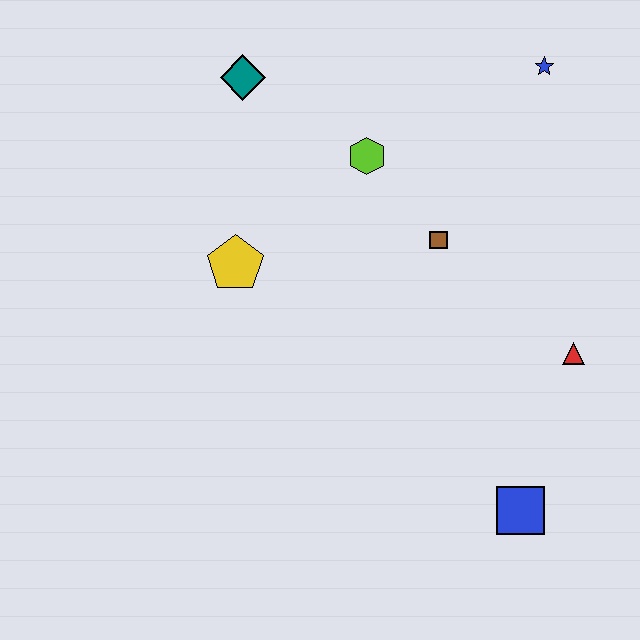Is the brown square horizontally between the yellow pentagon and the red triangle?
Yes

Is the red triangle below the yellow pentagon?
Yes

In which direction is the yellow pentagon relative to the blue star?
The yellow pentagon is to the left of the blue star.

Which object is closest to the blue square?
The red triangle is closest to the blue square.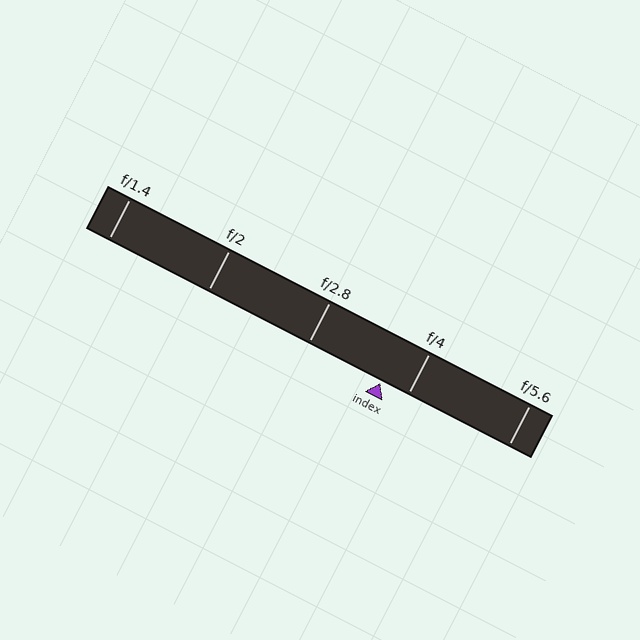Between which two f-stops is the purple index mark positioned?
The index mark is between f/2.8 and f/4.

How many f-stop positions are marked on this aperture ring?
There are 5 f-stop positions marked.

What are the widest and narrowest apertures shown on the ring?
The widest aperture shown is f/1.4 and the narrowest is f/5.6.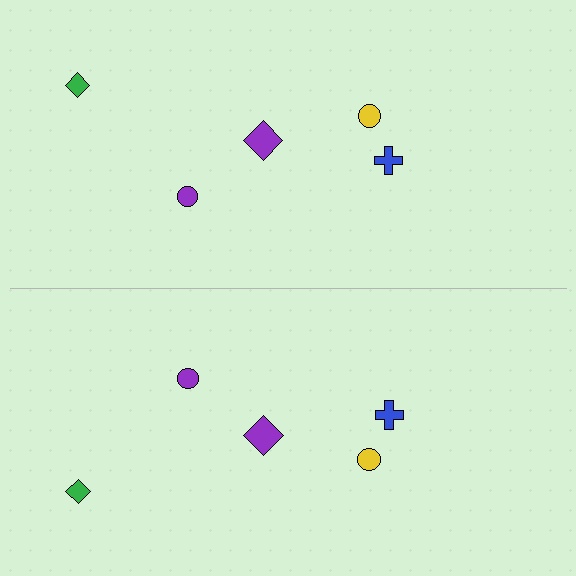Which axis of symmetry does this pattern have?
The pattern has a horizontal axis of symmetry running through the center of the image.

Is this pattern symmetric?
Yes, this pattern has bilateral (reflection) symmetry.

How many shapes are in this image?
There are 10 shapes in this image.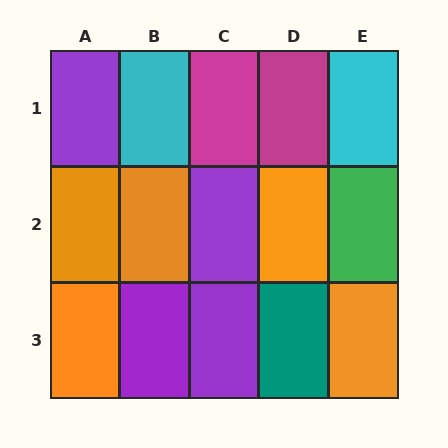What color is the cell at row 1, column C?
Magenta.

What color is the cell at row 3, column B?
Purple.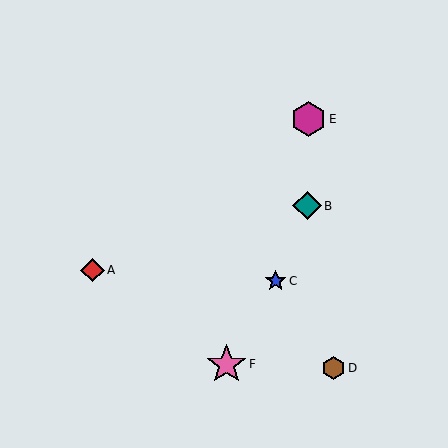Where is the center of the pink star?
The center of the pink star is at (227, 364).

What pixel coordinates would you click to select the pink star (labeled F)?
Click at (227, 364) to select the pink star F.